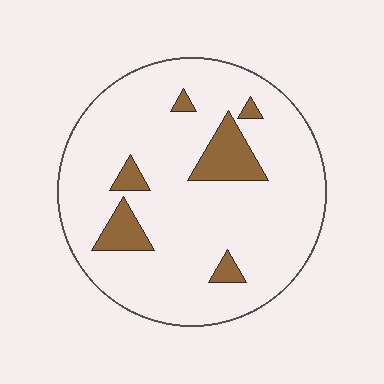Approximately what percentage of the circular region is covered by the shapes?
Approximately 10%.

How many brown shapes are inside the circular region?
6.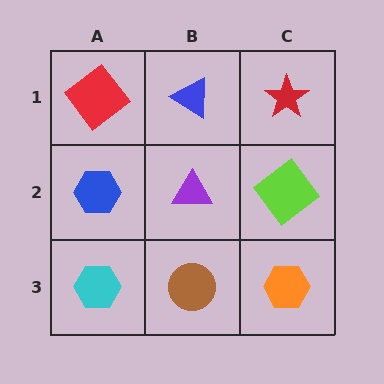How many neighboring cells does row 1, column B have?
3.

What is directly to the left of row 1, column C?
A blue triangle.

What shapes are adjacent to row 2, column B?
A blue triangle (row 1, column B), a brown circle (row 3, column B), a blue hexagon (row 2, column A), a lime diamond (row 2, column C).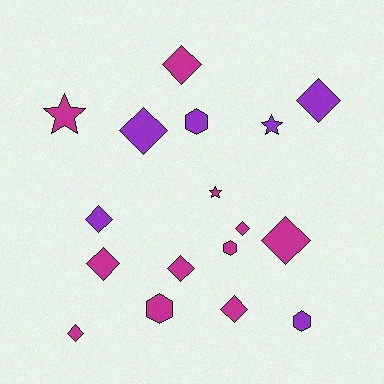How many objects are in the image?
There are 17 objects.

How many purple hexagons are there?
There are 2 purple hexagons.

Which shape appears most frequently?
Diamond, with 10 objects.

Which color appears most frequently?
Magenta, with 11 objects.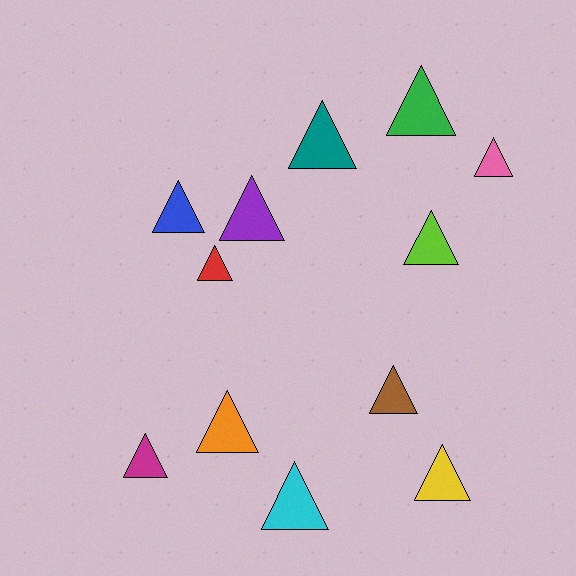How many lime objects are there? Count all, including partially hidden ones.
There is 1 lime object.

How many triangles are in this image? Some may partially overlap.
There are 12 triangles.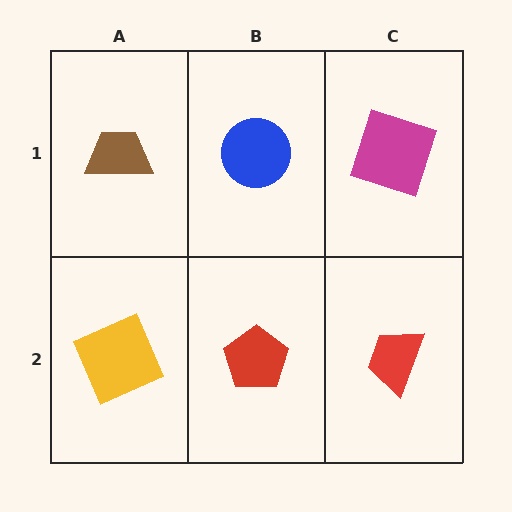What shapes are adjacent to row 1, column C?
A red trapezoid (row 2, column C), a blue circle (row 1, column B).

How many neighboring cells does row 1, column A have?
2.